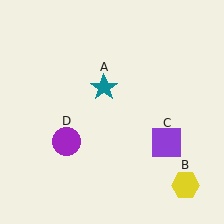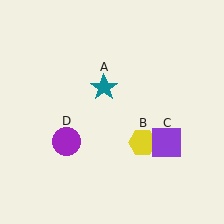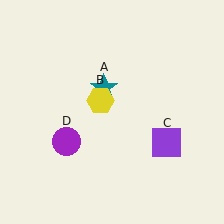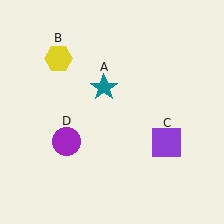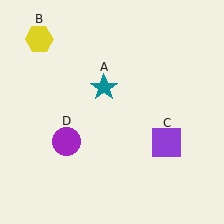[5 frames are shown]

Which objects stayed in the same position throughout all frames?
Teal star (object A) and purple square (object C) and purple circle (object D) remained stationary.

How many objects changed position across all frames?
1 object changed position: yellow hexagon (object B).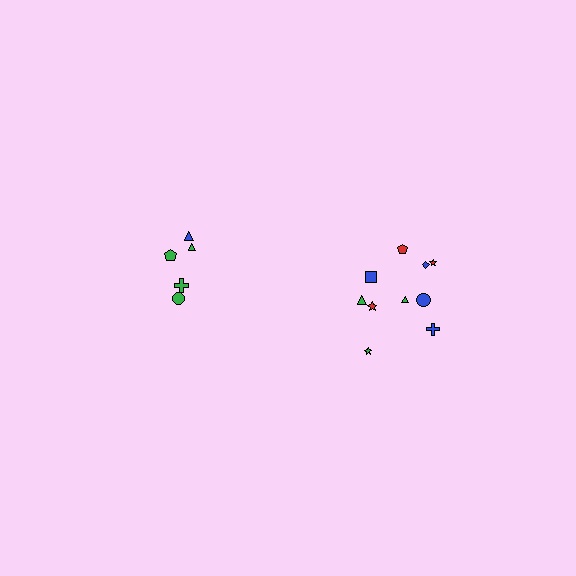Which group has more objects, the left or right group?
The right group.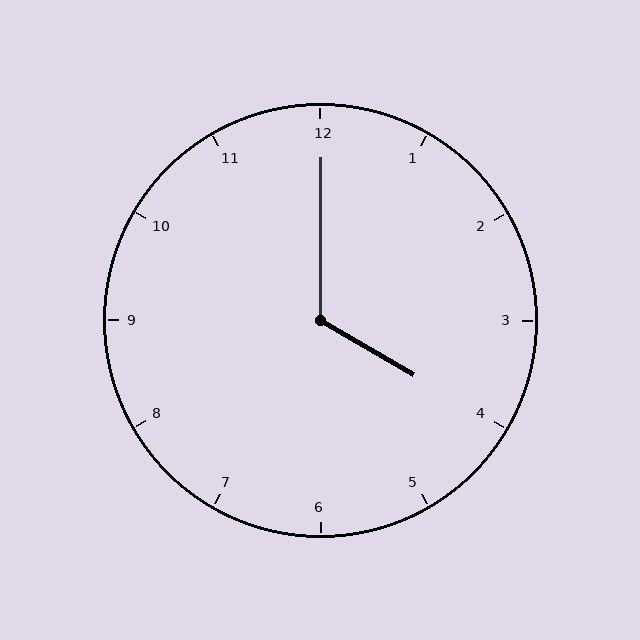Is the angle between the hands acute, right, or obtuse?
It is obtuse.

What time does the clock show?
4:00.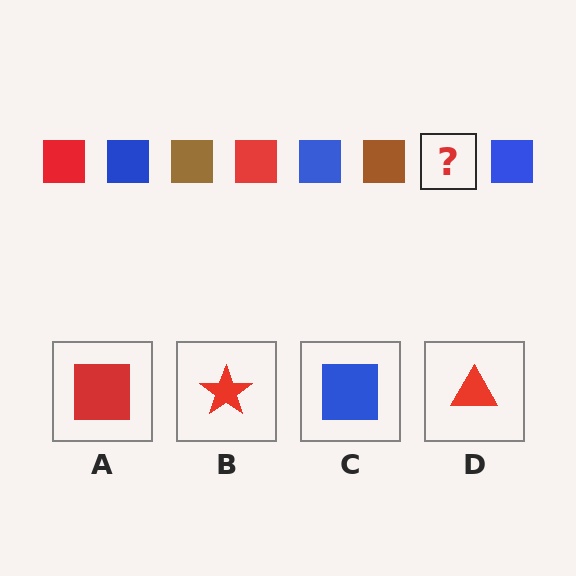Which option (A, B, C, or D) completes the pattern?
A.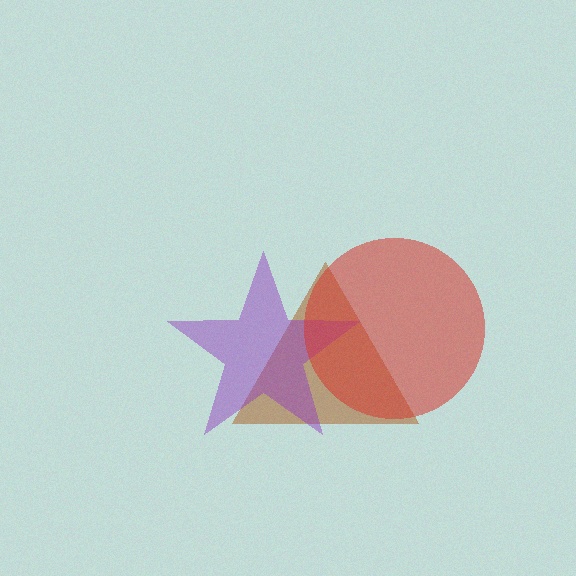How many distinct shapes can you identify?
There are 3 distinct shapes: a brown triangle, a purple star, a red circle.